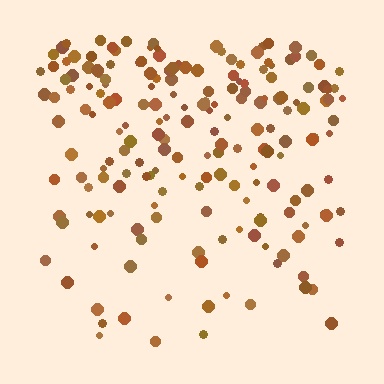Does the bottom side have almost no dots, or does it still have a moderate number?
Still a moderate number, just noticeably fewer than the top.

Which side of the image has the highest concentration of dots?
The top.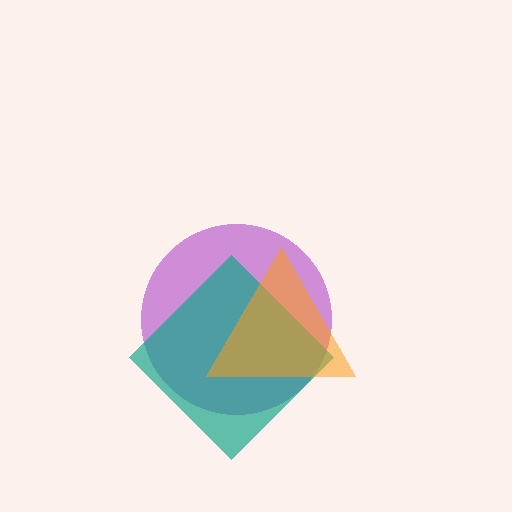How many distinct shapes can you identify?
There are 3 distinct shapes: a purple circle, a teal diamond, an orange triangle.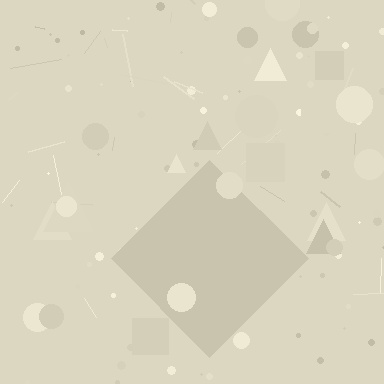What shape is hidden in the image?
A diamond is hidden in the image.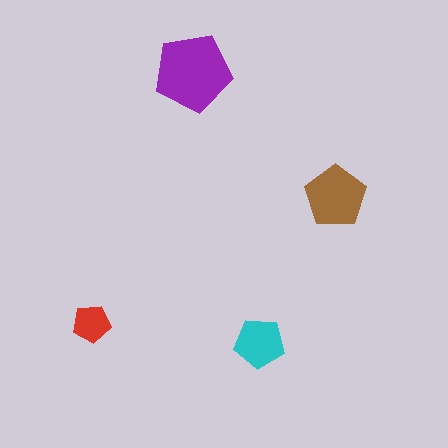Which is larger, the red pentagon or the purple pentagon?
The purple one.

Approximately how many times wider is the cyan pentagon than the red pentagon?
About 1.5 times wider.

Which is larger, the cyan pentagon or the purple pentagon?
The purple one.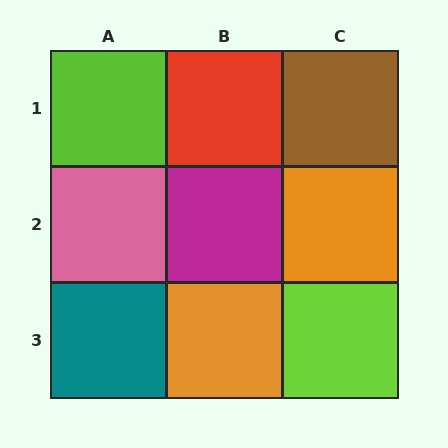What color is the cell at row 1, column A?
Lime.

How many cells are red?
1 cell is red.